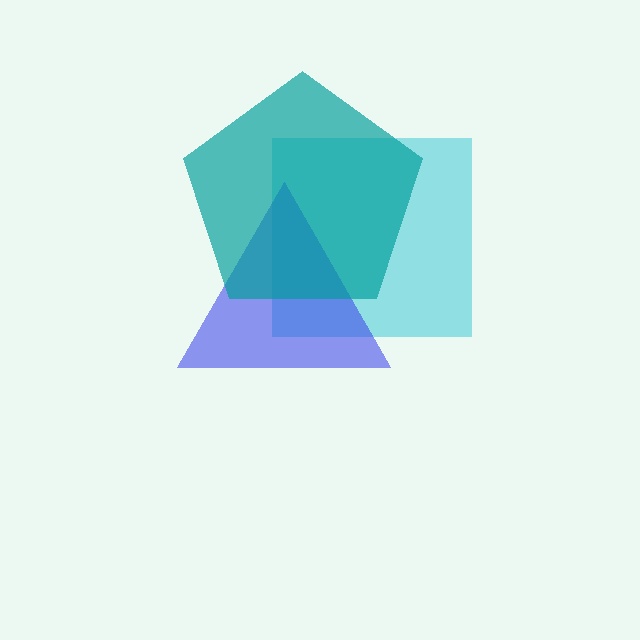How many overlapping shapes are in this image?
There are 3 overlapping shapes in the image.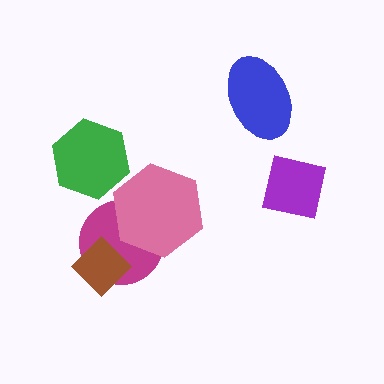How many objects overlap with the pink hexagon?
1 object overlaps with the pink hexagon.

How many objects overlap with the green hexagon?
0 objects overlap with the green hexagon.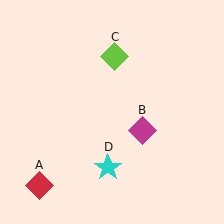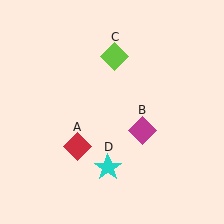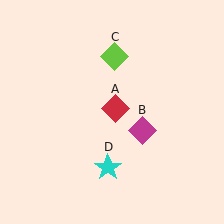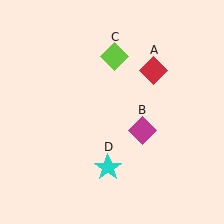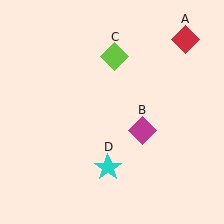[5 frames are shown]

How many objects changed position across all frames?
1 object changed position: red diamond (object A).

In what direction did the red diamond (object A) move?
The red diamond (object A) moved up and to the right.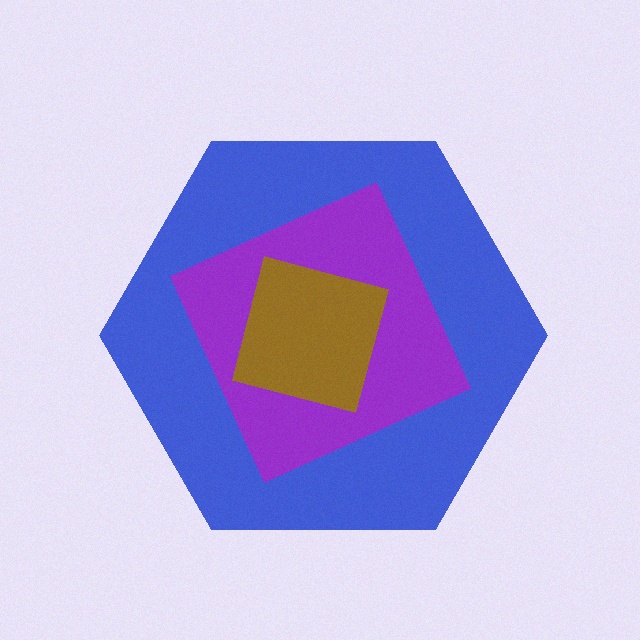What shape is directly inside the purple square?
The brown square.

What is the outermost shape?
The blue hexagon.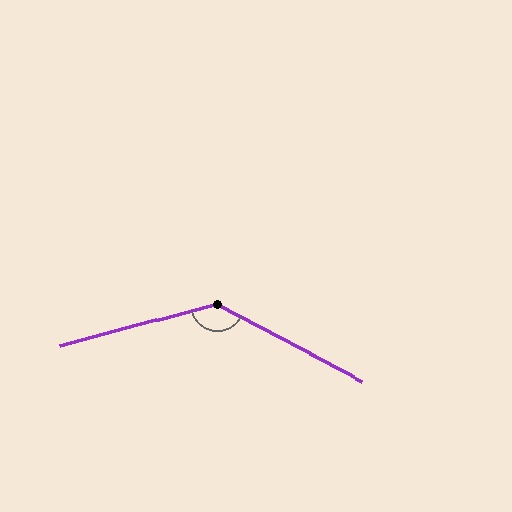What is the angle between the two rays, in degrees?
Approximately 137 degrees.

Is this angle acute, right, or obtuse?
It is obtuse.